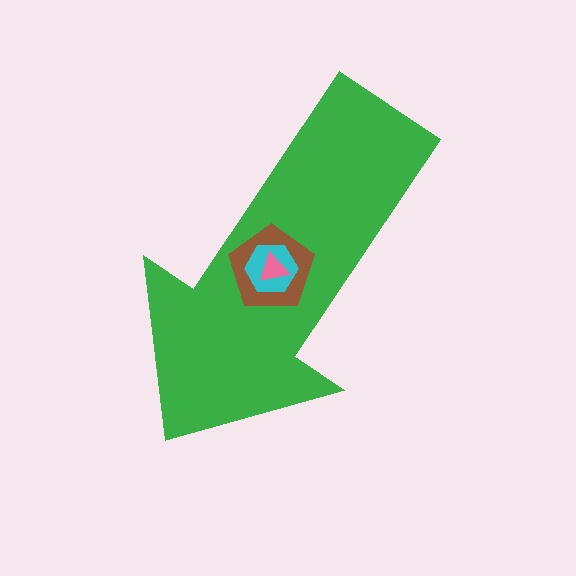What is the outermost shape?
The green arrow.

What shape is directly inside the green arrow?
The brown pentagon.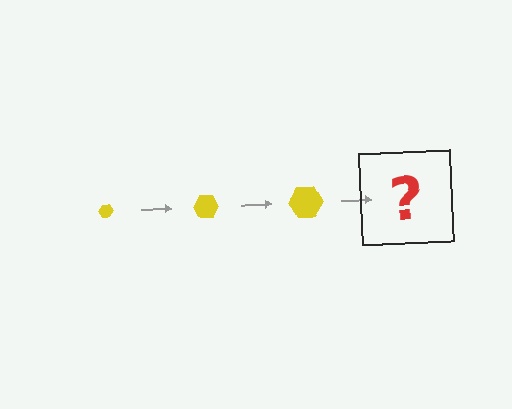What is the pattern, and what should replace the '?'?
The pattern is that the hexagon gets progressively larger each step. The '?' should be a yellow hexagon, larger than the previous one.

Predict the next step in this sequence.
The next step is a yellow hexagon, larger than the previous one.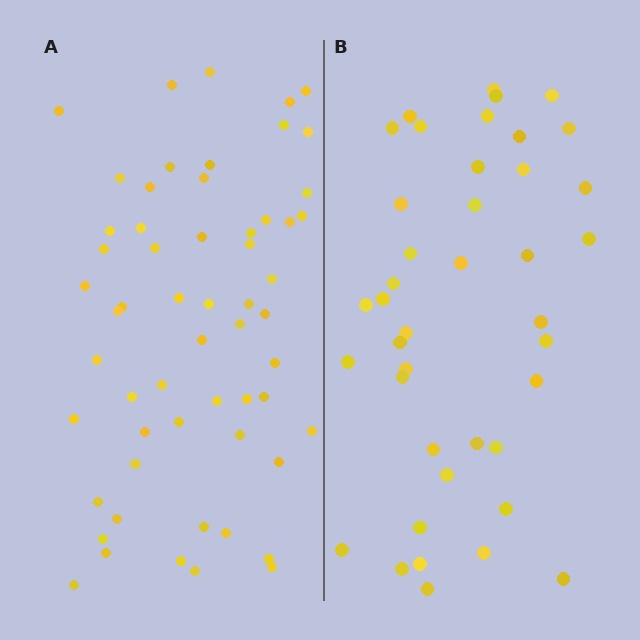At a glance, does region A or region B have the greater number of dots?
Region A (the left region) has more dots.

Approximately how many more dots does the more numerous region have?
Region A has approximately 15 more dots than region B.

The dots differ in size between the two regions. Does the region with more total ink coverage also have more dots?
No. Region B has more total ink coverage because its dots are larger, but region A actually contains more individual dots. Total area can be misleading — the number of items is what matters here.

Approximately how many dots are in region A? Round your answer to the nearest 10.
About 60 dots. (The exact count is 58, which rounds to 60.)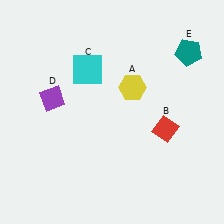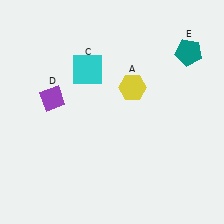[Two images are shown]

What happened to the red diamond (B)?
The red diamond (B) was removed in Image 2. It was in the bottom-right area of Image 1.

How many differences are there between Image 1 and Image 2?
There is 1 difference between the two images.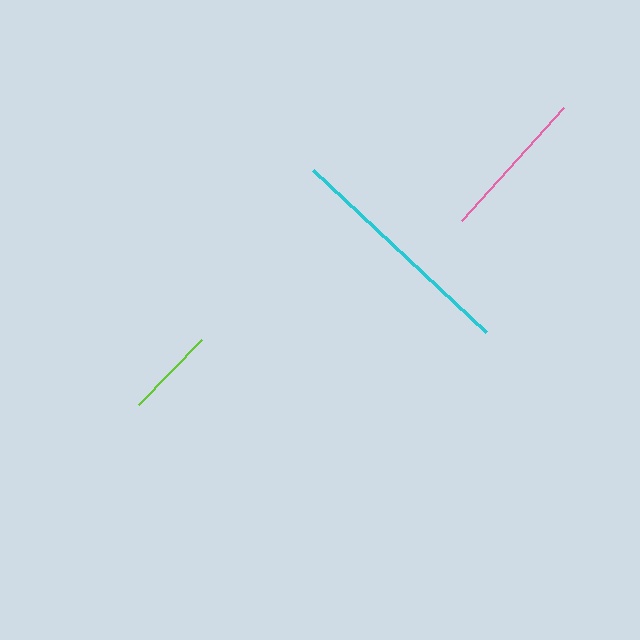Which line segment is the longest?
The cyan line is the longest at approximately 237 pixels.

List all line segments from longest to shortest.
From longest to shortest: cyan, pink, lime.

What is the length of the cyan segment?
The cyan segment is approximately 237 pixels long.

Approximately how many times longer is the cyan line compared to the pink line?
The cyan line is approximately 1.6 times the length of the pink line.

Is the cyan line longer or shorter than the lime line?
The cyan line is longer than the lime line.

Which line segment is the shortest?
The lime line is the shortest at approximately 90 pixels.